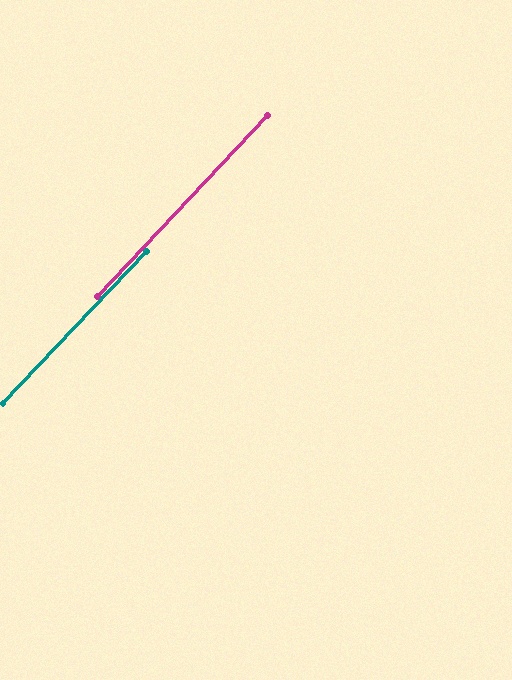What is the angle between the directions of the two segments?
Approximately 0 degrees.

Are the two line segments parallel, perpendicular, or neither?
Parallel — their directions differ by only 0.4°.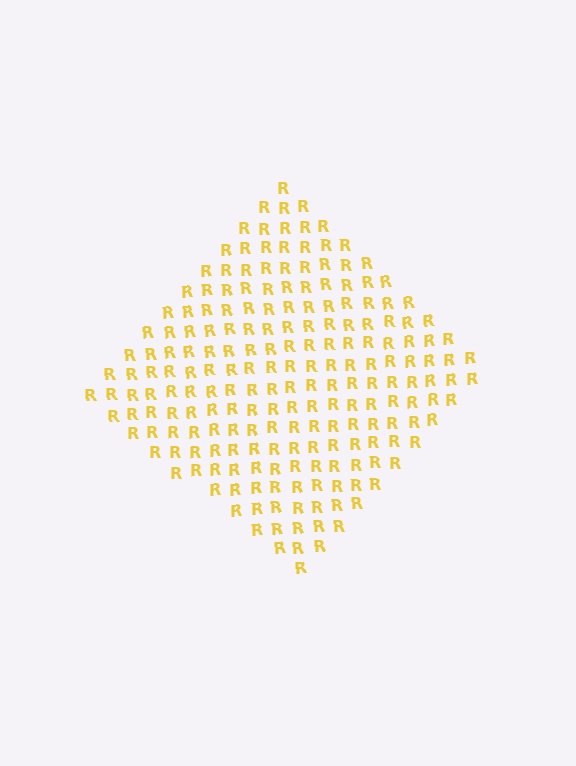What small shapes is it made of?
It is made of small letter R's.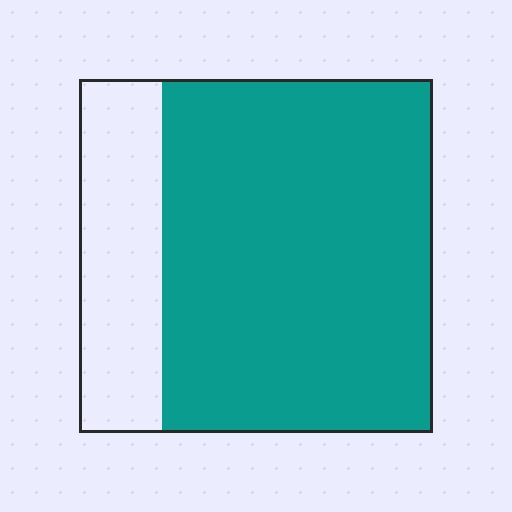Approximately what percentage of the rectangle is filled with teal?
Approximately 75%.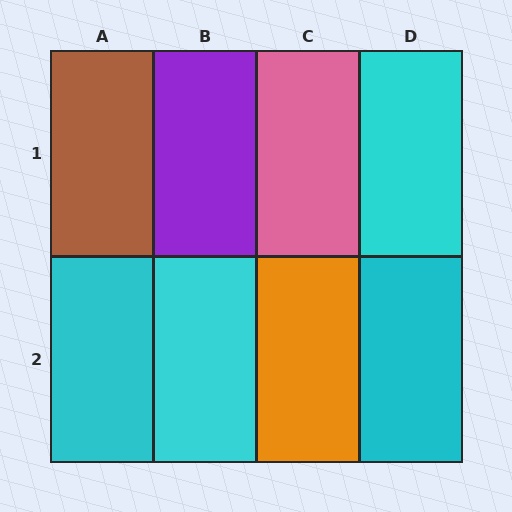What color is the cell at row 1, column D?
Cyan.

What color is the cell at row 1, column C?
Pink.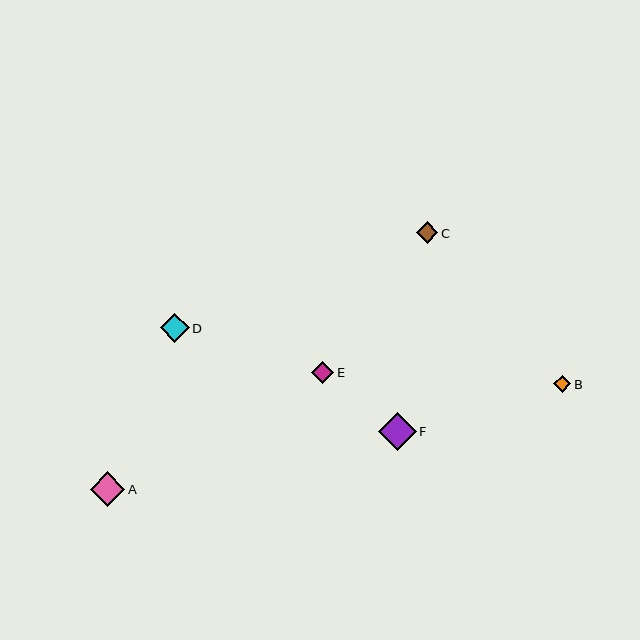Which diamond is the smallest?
Diamond B is the smallest with a size of approximately 17 pixels.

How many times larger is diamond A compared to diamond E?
Diamond A is approximately 1.5 times the size of diamond E.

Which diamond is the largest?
Diamond F is the largest with a size of approximately 38 pixels.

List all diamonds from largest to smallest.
From largest to smallest: F, A, D, E, C, B.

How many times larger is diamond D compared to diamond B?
Diamond D is approximately 1.7 times the size of diamond B.